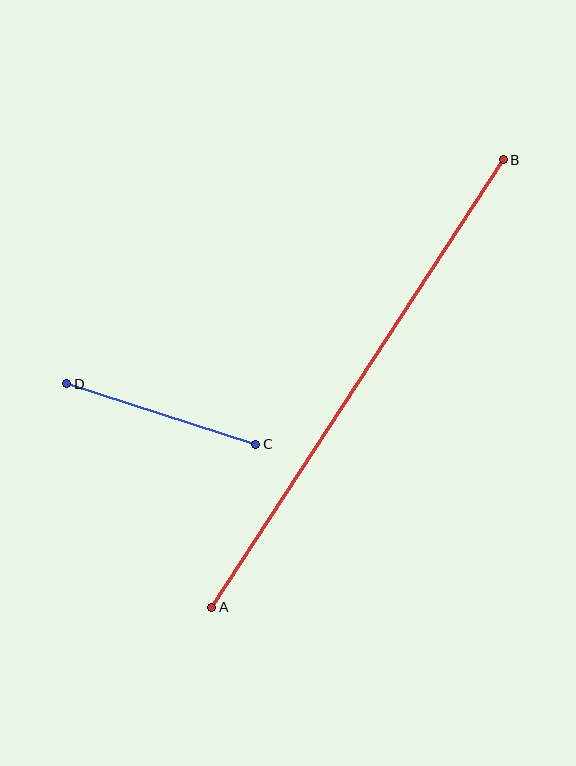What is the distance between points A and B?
The distance is approximately 534 pixels.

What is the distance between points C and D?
The distance is approximately 199 pixels.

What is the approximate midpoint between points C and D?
The midpoint is at approximately (161, 414) pixels.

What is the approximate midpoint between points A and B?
The midpoint is at approximately (357, 383) pixels.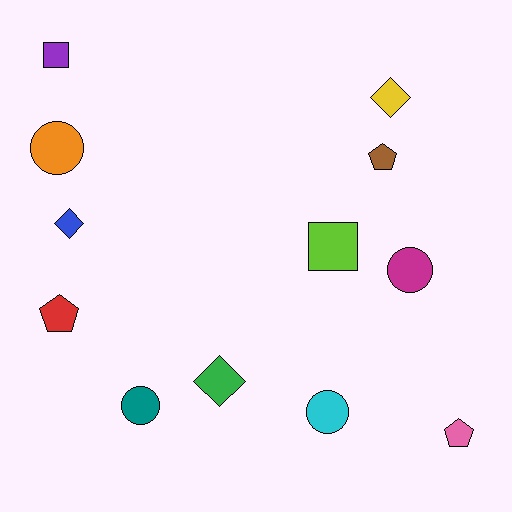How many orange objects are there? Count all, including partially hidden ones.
There is 1 orange object.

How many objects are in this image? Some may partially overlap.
There are 12 objects.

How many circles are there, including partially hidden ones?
There are 4 circles.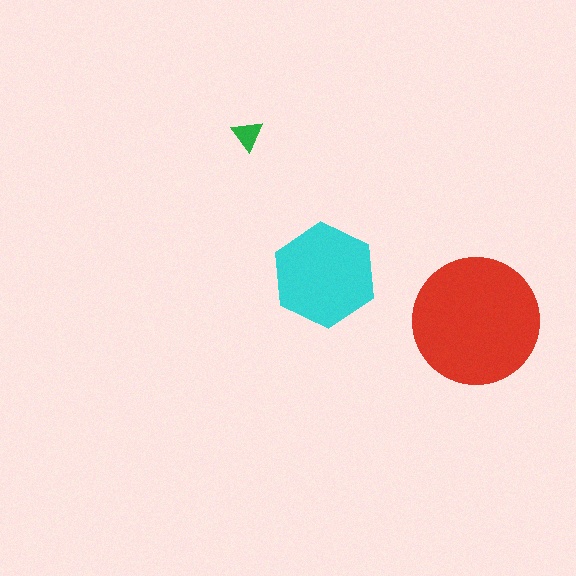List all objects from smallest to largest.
The green triangle, the cyan hexagon, the red circle.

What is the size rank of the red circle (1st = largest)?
1st.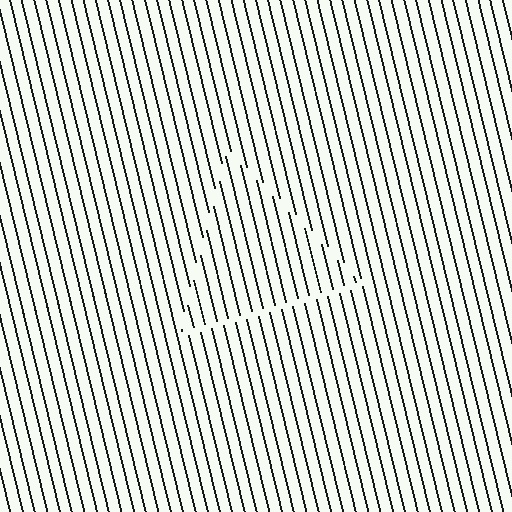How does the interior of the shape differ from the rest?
The interior of the shape contains the same grating, shifted by half a period — the contour is defined by the phase discontinuity where line-ends from the inner and outer gratings abut.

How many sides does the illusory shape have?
3 sides — the line-ends trace a triangle.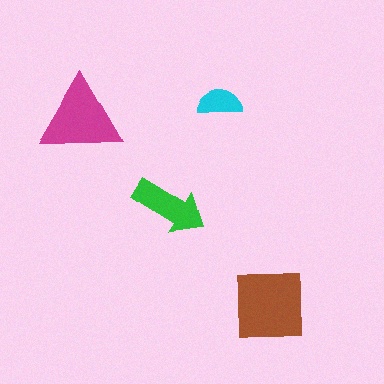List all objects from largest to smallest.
The brown square, the magenta triangle, the green arrow, the cyan semicircle.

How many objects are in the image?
There are 4 objects in the image.